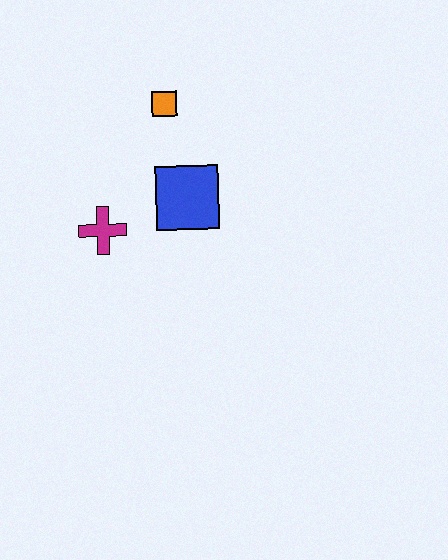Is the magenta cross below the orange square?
Yes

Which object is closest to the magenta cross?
The blue square is closest to the magenta cross.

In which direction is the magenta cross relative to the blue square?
The magenta cross is to the left of the blue square.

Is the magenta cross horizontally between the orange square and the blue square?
No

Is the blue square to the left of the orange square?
No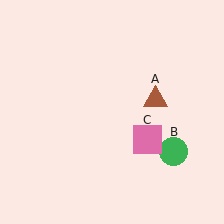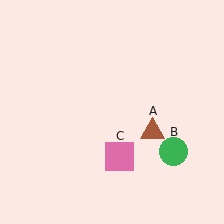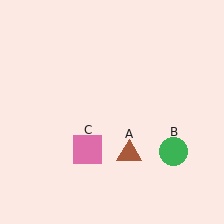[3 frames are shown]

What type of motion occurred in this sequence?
The brown triangle (object A), pink square (object C) rotated clockwise around the center of the scene.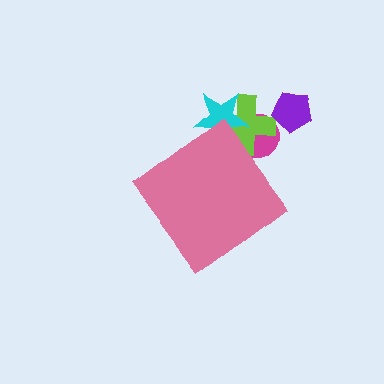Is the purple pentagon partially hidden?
No, the purple pentagon is fully visible.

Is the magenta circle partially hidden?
Yes, the magenta circle is partially hidden behind the pink diamond.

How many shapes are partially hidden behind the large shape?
3 shapes are partially hidden.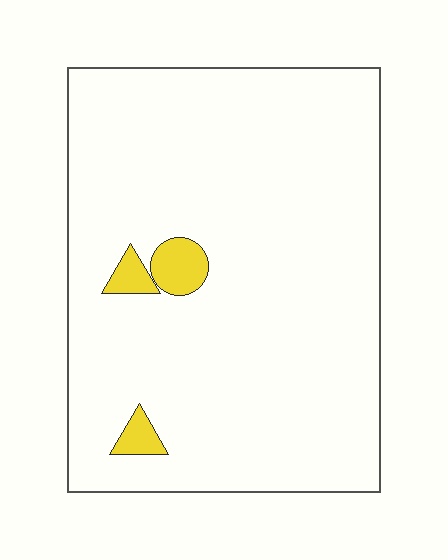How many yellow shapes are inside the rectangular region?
3.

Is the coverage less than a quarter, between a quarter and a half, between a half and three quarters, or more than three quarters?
Less than a quarter.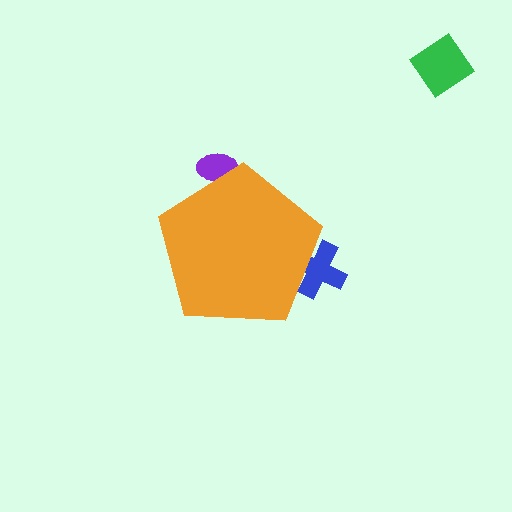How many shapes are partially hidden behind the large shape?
2 shapes are partially hidden.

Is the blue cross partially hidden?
Yes, the blue cross is partially hidden behind the orange pentagon.